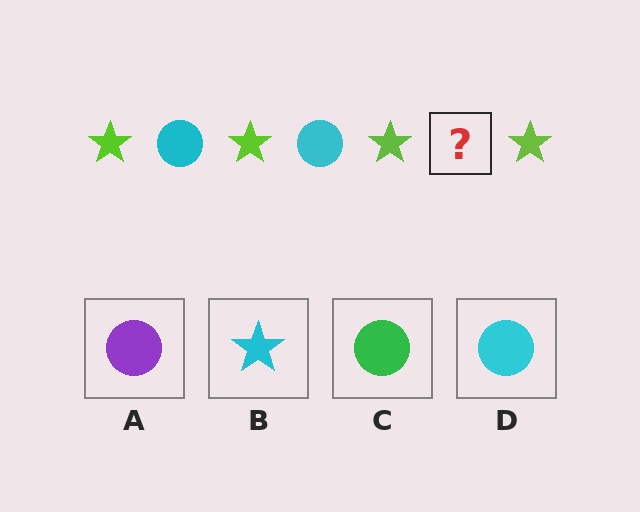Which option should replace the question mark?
Option D.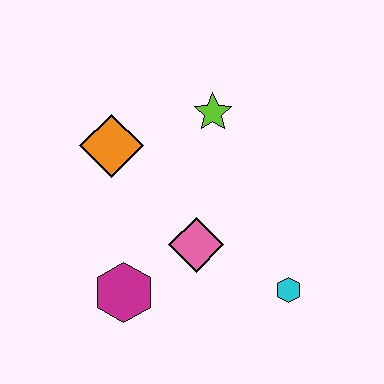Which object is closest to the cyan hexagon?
The pink diamond is closest to the cyan hexagon.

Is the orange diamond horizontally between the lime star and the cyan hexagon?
No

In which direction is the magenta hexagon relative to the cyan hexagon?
The magenta hexagon is to the left of the cyan hexagon.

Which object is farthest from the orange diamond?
The cyan hexagon is farthest from the orange diamond.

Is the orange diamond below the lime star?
Yes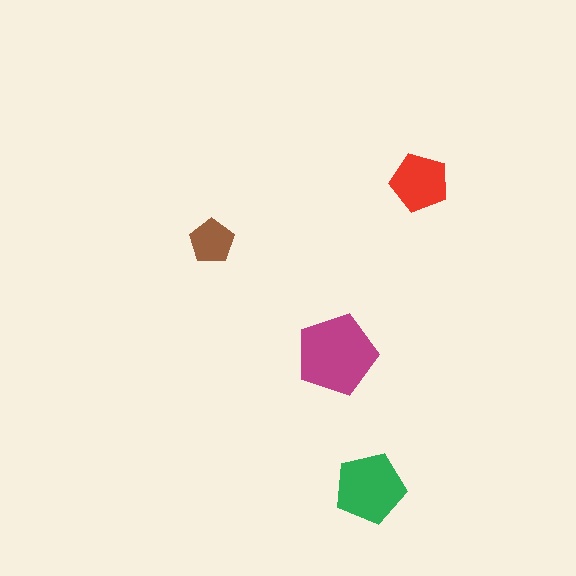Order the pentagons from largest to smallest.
the magenta one, the green one, the red one, the brown one.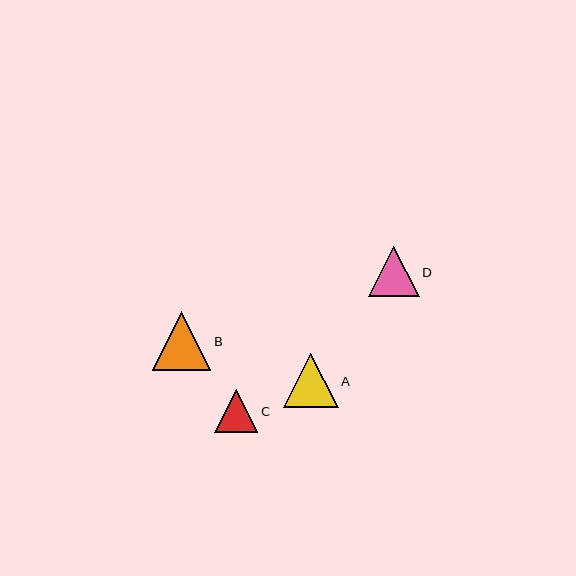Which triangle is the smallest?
Triangle C is the smallest with a size of approximately 43 pixels.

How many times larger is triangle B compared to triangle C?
Triangle B is approximately 1.4 times the size of triangle C.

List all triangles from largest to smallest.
From largest to smallest: B, A, D, C.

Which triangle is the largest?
Triangle B is the largest with a size of approximately 58 pixels.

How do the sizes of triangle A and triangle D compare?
Triangle A and triangle D are approximately the same size.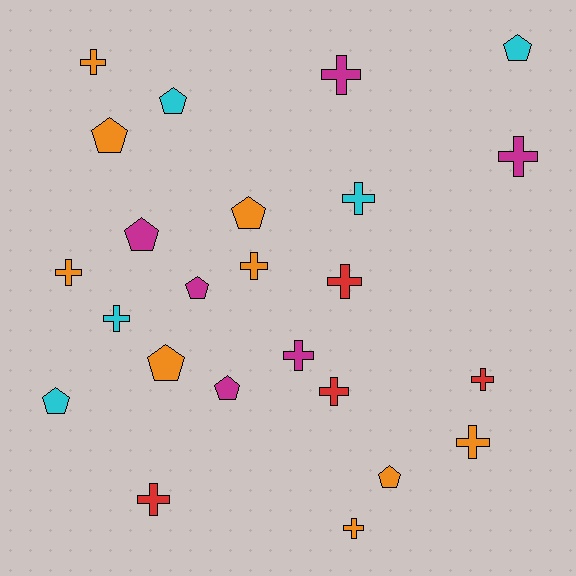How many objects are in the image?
There are 24 objects.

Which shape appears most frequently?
Cross, with 14 objects.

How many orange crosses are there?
There are 5 orange crosses.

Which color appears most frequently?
Orange, with 9 objects.